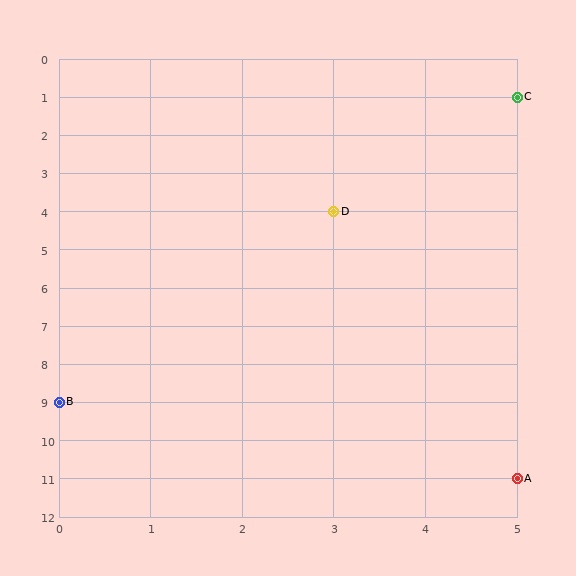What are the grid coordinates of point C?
Point C is at grid coordinates (5, 1).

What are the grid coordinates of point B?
Point B is at grid coordinates (0, 9).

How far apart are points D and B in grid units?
Points D and B are 3 columns and 5 rows apart (about 5.8 grid units diagonally).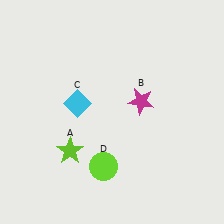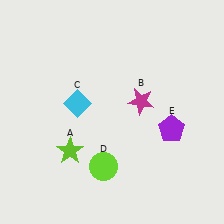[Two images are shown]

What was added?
A purple pentagon (E) was added in Image 2.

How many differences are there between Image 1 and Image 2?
There is 1 difference between the two images.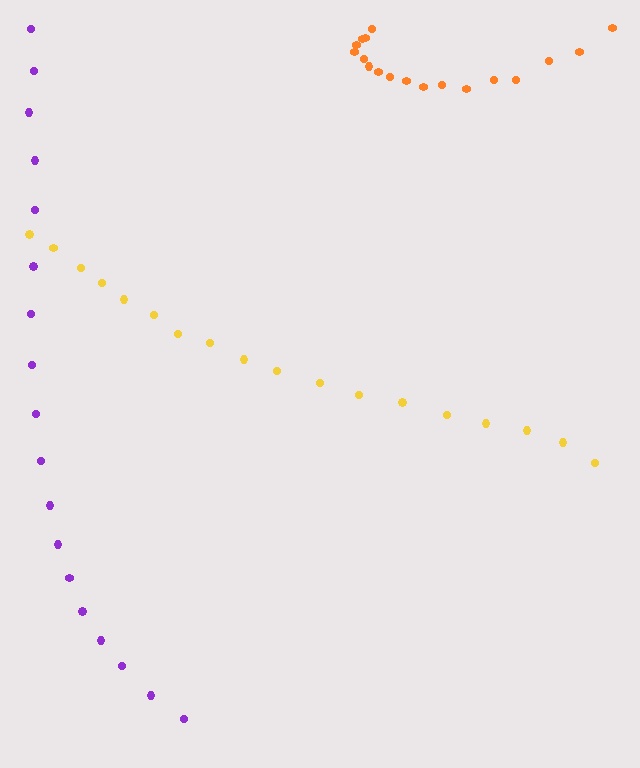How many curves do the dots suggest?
There are 3 distinct paths.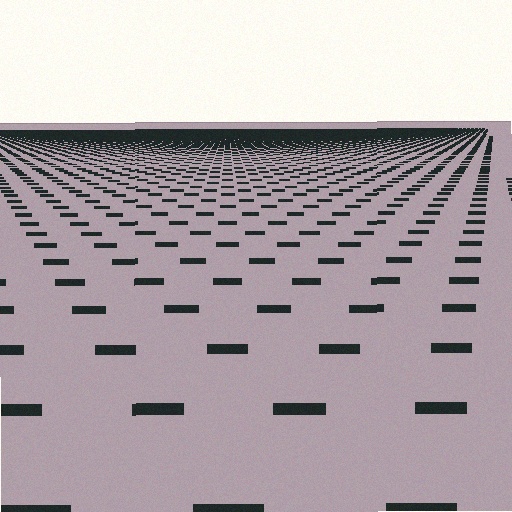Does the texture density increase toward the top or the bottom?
Density increases toward the top.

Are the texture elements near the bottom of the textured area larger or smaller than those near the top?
Larger. Near the bottom, elements are closer to the viewer and appear at a bigger on-screen size.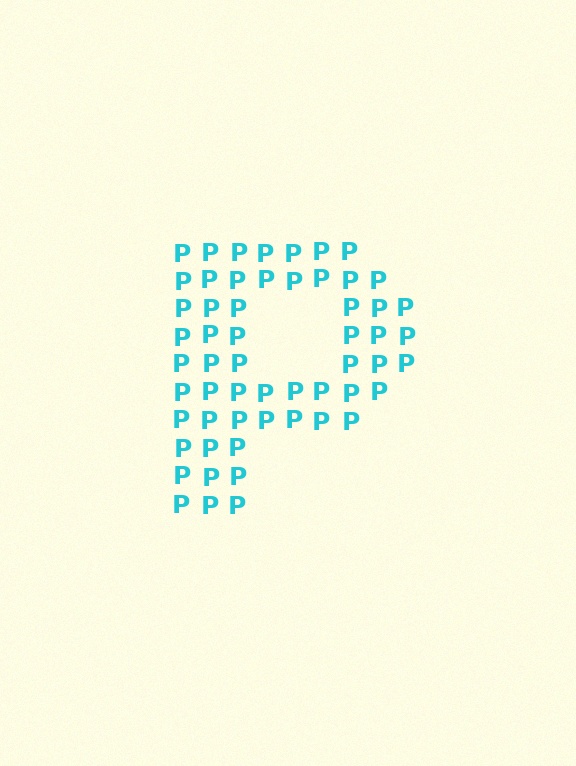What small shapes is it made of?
It is made of small letter P's.